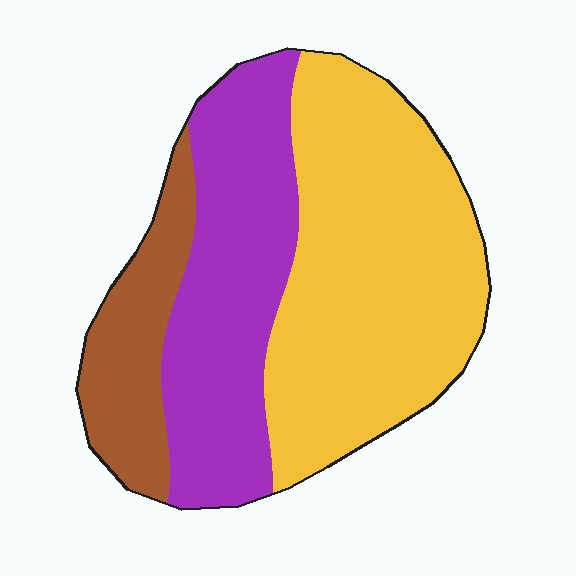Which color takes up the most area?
Yellow, at roughly 50%.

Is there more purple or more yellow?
Yellow.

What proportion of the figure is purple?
Purple takes up about one third (1/3) of the figure.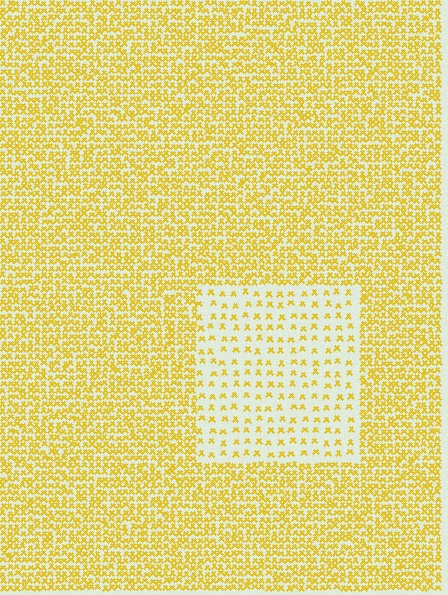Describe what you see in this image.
The image contains small yellow elements arranged at two different densities. A rectangle-shaped region is visible where the elements are less densely packed than the surrounding area.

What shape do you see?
I see a rectangle.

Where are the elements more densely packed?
The elements are more densely packed outside the rectangle boundary.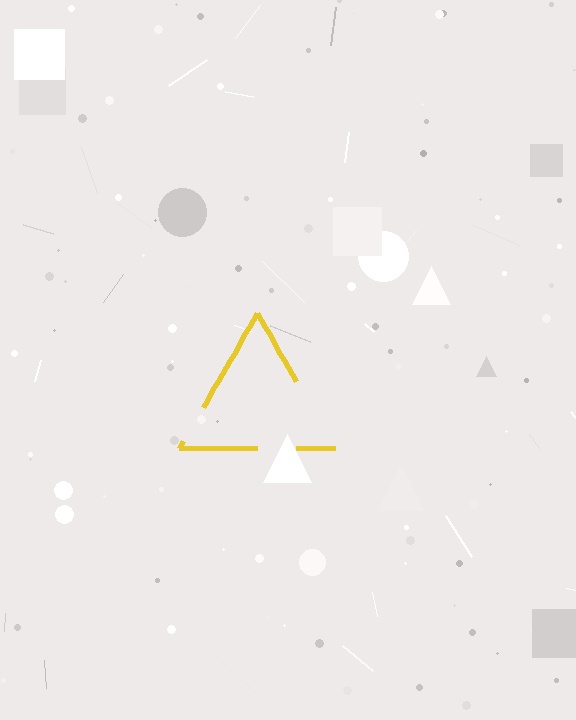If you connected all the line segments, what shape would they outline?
They would outline a triangle.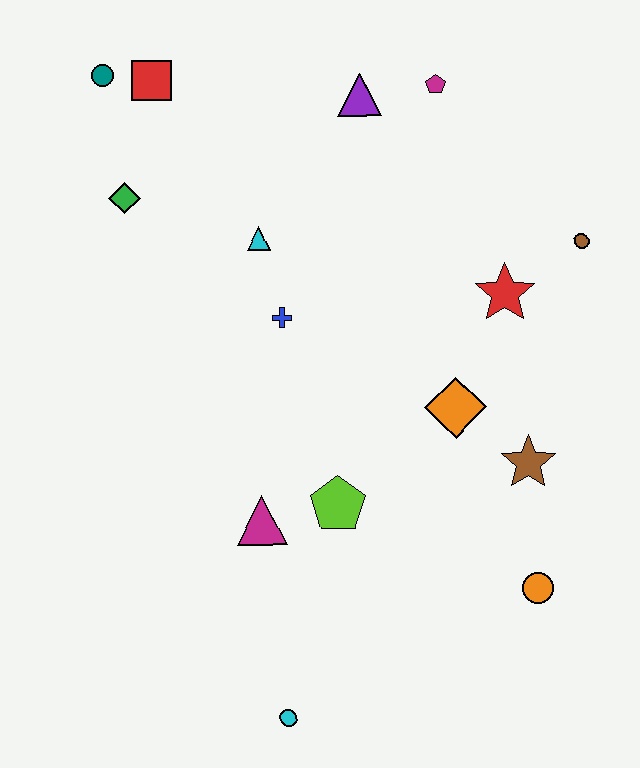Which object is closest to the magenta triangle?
The lime pentagon is closest to the magenta triangle.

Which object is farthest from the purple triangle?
The cyan circle is farthest from the purple triangle.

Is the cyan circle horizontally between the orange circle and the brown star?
No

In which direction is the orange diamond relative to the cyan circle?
The orange diamond is above the cyan circle.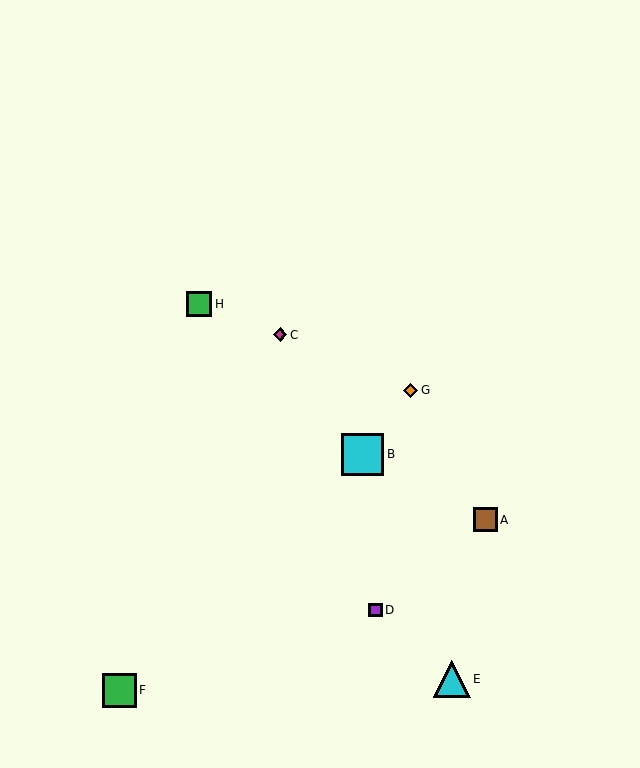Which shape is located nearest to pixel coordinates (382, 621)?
The purple square (labeled D) at (375, 610) is nearest to that location.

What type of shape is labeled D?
Shape D is a purple square.